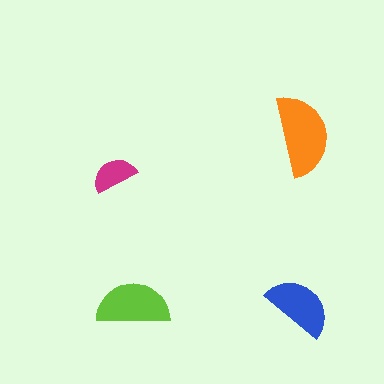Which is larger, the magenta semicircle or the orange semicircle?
The orange one.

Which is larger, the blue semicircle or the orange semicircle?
The orange one.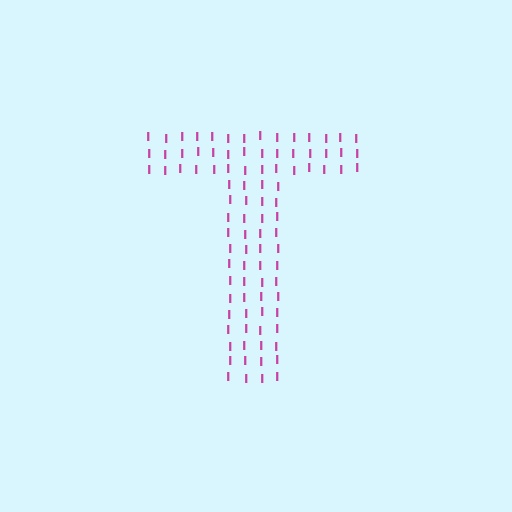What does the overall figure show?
The overall figure shows the letter T.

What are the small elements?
The small elements are letter I's.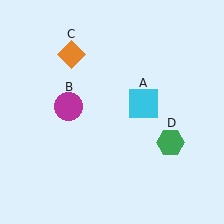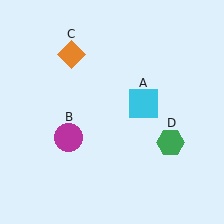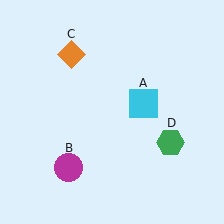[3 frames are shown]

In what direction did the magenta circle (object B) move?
The magenta circle (object B) moved down.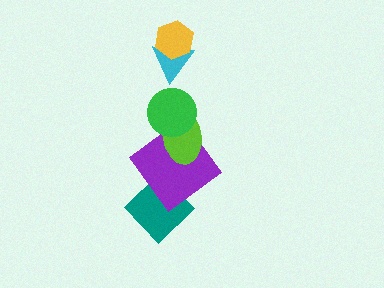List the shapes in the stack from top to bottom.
From top to bottom: the yellow hexagon, the cyan triangle, the green circle, the lime ellipse, the purple diamond, the teal diamond.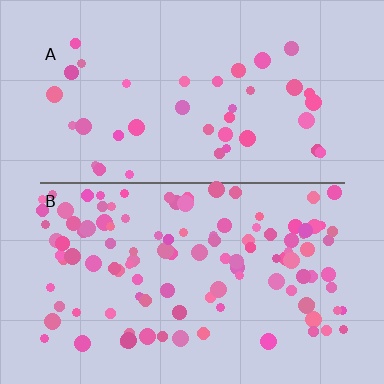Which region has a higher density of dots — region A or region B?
B (the bottom).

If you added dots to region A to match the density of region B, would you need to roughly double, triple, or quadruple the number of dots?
Approximately triple.